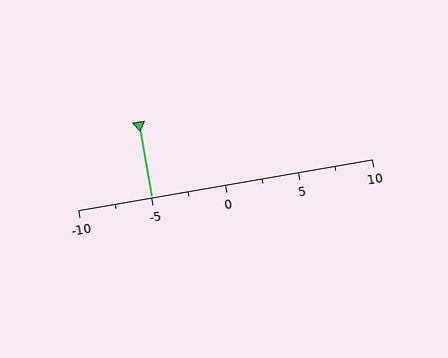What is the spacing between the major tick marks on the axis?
The major ticks are spaced 5 apart.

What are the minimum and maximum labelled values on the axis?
The axis runs from -10 to 10.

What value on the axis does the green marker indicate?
The marker indicates approximately -5.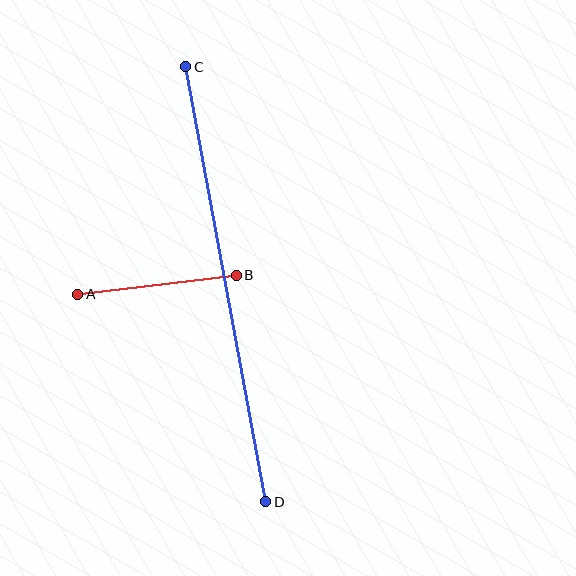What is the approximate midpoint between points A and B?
The midpoint is at approximately (157, 285) pixels.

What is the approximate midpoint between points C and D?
The midpoint is at approximately (226, 284) pixels.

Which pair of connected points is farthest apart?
Points C and D are farthest apart.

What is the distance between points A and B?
The distance is approximately 160 pixels.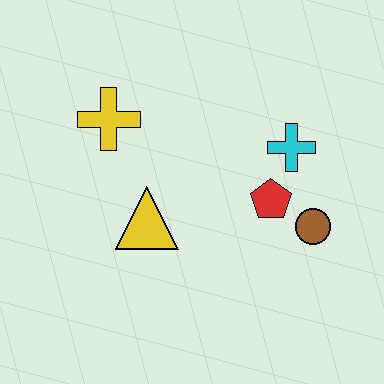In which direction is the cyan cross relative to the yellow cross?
The cyan cross is to the right of the yellow cross.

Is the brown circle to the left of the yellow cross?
No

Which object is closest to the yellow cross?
The yellow triangle is closest to the yellow cross.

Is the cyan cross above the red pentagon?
Yes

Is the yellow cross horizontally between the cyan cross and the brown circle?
No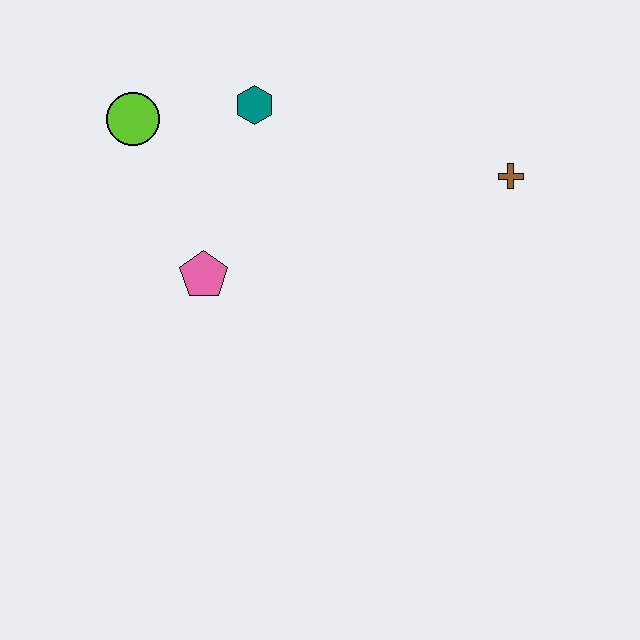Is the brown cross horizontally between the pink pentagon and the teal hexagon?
No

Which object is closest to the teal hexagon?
The lime circle is closest to the teal hexagon.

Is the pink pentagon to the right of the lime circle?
Yes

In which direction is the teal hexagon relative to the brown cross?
The teal hexagon is to the left of the brown cross.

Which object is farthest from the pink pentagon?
The brown cross is farthest from the pink pentagon.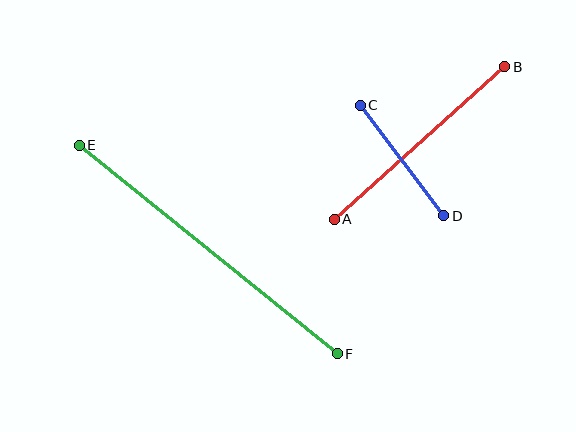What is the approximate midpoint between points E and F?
The midpoint is at approximately (208, 249) pixels.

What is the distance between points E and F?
The distance is approximately 331 pixels.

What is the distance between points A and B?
The distance is approximately 229 pixels.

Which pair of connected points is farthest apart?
Points E and F are farthest apart.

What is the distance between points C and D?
The distance is approximately 139 pixels.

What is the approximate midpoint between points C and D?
The midpoint is at approximately (402, 161) pixels.